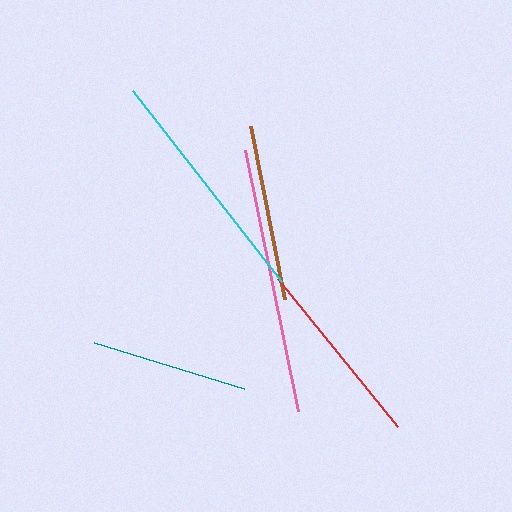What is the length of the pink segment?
The pink segment is approximately 266 pixels long.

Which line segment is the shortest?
The teal line is the shortest at approximately 157 pixels.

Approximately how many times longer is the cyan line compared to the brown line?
The cyan line is approximately 1.4 times the length of the brown line.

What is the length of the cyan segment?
The cyan segment is approximately 242 pixels long.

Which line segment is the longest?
The pink line is the longest at approximately 266 pixels.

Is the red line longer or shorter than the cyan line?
The cyan line is longer than the red line.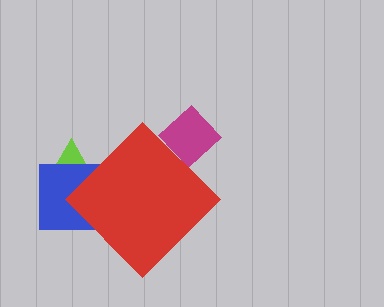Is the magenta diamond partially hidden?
Yes, the magenta diamond is partially hidden behind the red diamond.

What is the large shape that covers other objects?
A red diamond.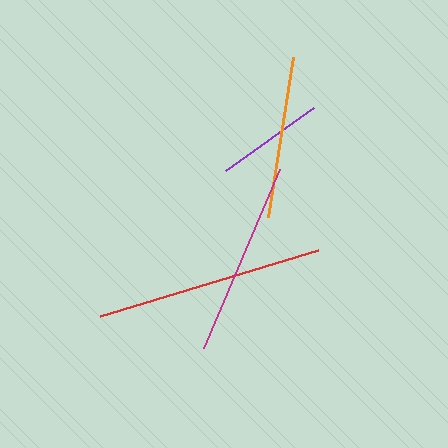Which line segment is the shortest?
The purple line is the shortest at approximately 108 pixels.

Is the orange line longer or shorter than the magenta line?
The magenta line is longer than the orange line.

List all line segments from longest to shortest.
From longest to shortest: red, magenta, orange, purple.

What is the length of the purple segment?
The purple segment is approximately 108 pixels long.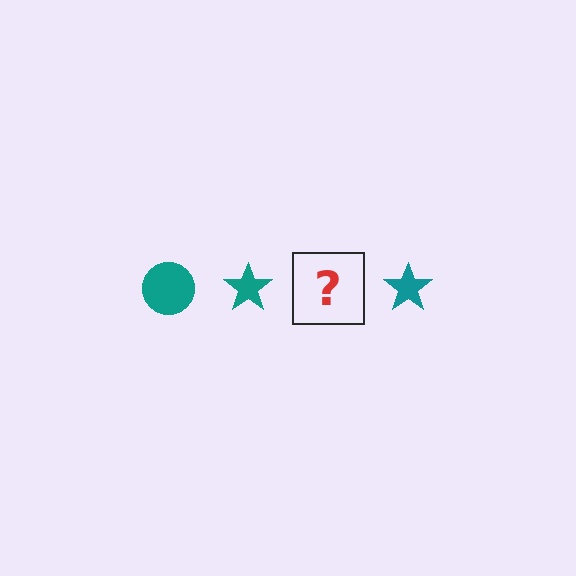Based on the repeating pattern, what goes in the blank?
The blank should be a teal circle.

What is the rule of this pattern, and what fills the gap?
The rule is that the pattern cycles through circle, star shapes in teal. The gap should be filled with a teal circle.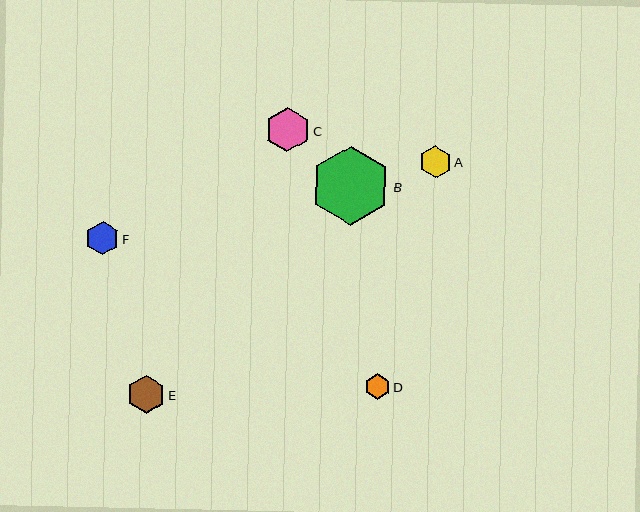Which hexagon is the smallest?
Hexagon D is the smallest with a size of approximately 25 pixels.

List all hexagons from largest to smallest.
From largest to smallest: B, C, E, F, A, D.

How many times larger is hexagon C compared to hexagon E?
Hexagon C is approximately 1.2 times the size of hexagon E.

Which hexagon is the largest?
Hexagon B is the largest with a size of approximately 79 pixels.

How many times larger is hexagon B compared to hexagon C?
Hexagon B is approximately 1.8 times the size of hexagon C.